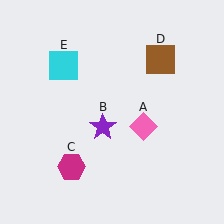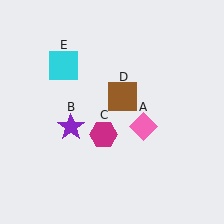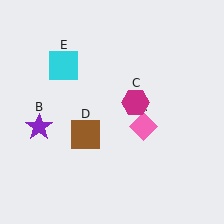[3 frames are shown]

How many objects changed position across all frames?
3 objects changed position: purple star (object B), magenta hexagon (object C), brown square (object D).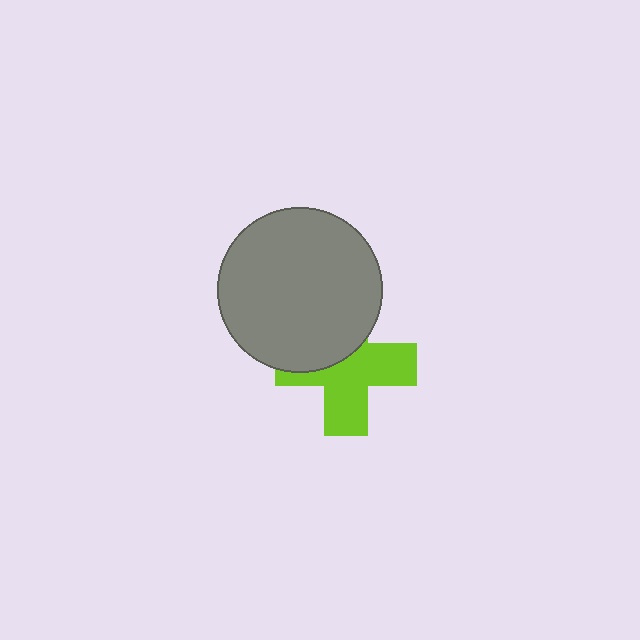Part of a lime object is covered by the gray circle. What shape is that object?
It is a cross.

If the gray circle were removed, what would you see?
You would see the complete lime cross.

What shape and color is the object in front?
The object in front is a gray circle.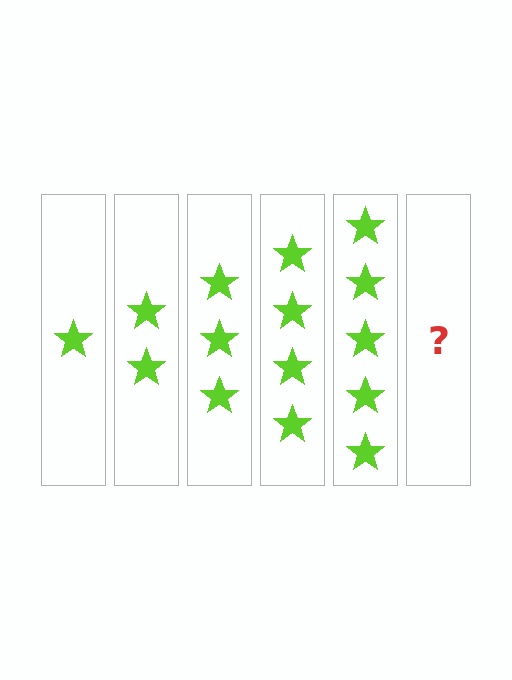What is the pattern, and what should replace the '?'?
The pattern is that each step adds one more star. The '?' should be 6 stars.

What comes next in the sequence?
The next element should be 6 stars.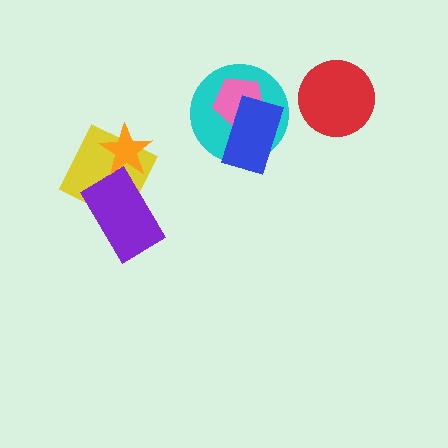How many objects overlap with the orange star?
1 object overlaps with the orange star.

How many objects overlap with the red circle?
0 objects overlap with the red circle.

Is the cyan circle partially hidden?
Yes, it is partially covered by another shape.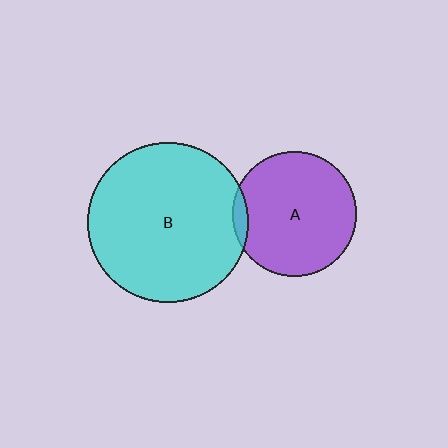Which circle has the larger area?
Circle B (cyan).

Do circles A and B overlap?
Yes.